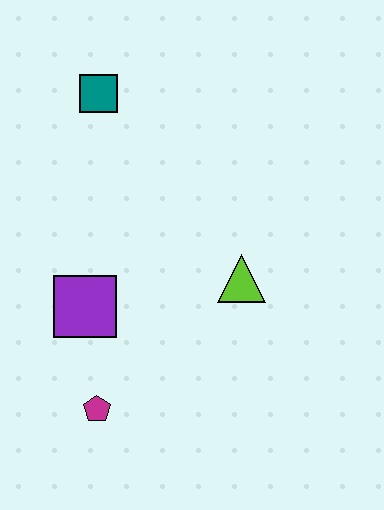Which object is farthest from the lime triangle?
The teal square is farthest from the lime triangle.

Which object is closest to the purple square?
The magenta pentagon is closest to the purple square.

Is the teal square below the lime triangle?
No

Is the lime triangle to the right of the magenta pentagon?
Yes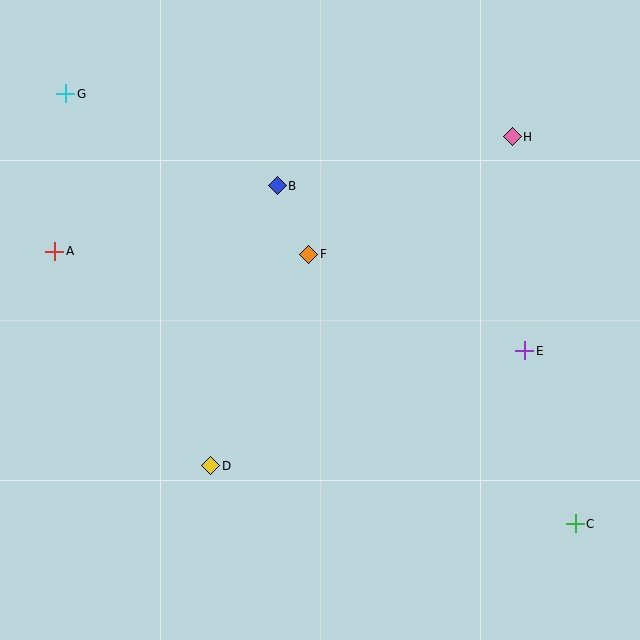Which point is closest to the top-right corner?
Point H is closest to the top-right corner.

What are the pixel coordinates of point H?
Point H is at (512, 137).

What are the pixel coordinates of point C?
Point C is at (575, 524).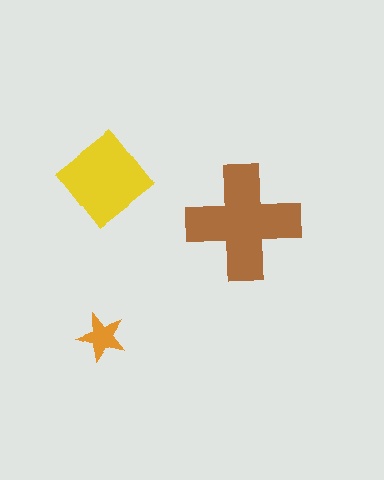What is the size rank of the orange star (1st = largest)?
3rd.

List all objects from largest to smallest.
The brown cross, the yellow diamond, the orange star.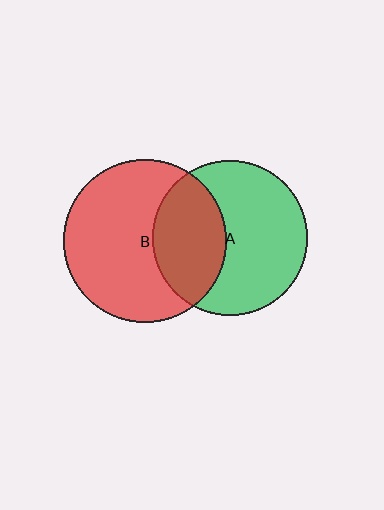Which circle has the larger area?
Circle B (red).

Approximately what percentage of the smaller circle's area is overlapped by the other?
Approximately 35%.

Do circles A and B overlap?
Yes.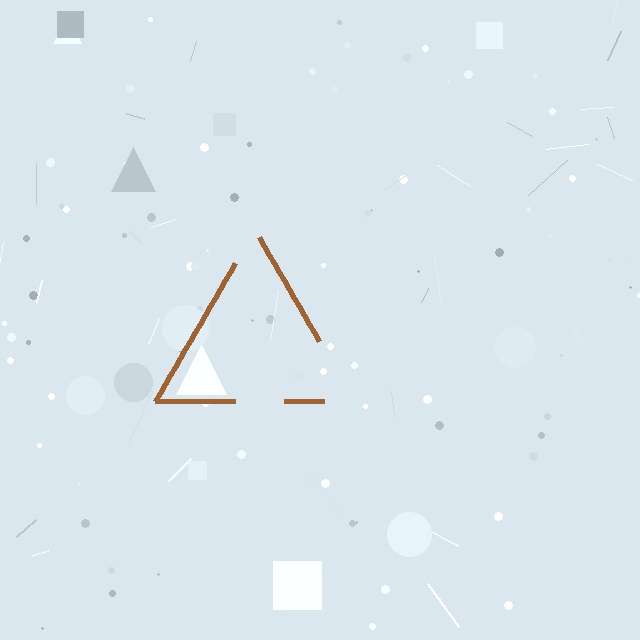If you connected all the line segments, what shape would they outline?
They would outline a triangle.